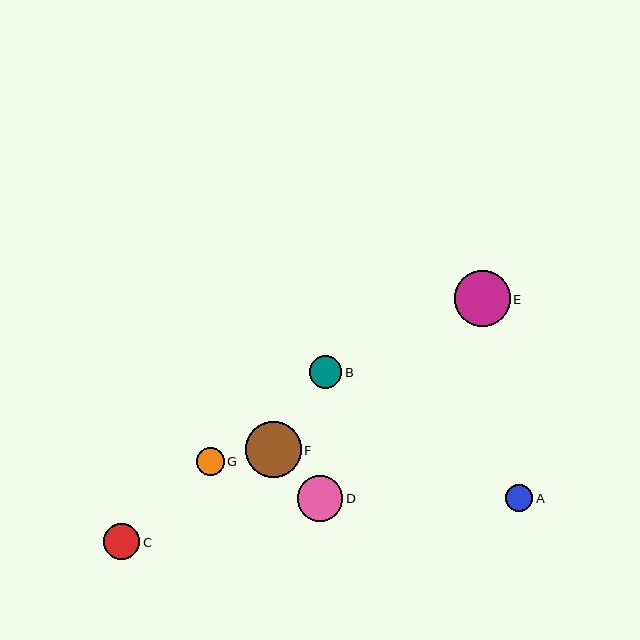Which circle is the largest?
Circle E is the largest with a size of approximately 56 pixels.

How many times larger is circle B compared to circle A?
Circle B is approximately 1.2 times the size of circle A.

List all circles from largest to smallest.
From largest to smallest: E, F, D, C, B, G, A.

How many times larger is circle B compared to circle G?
Circle B is approximately 1.2 times the size of circle G.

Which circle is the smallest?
Circle A is the smallest with a size of approximately 27 pixels.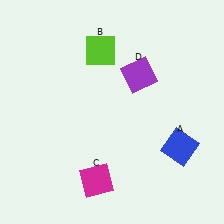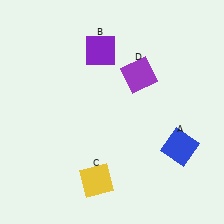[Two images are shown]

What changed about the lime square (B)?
In Image 1, B is lime. In Image 2, it changed to purple.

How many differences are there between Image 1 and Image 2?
There are 2 differences between the two images.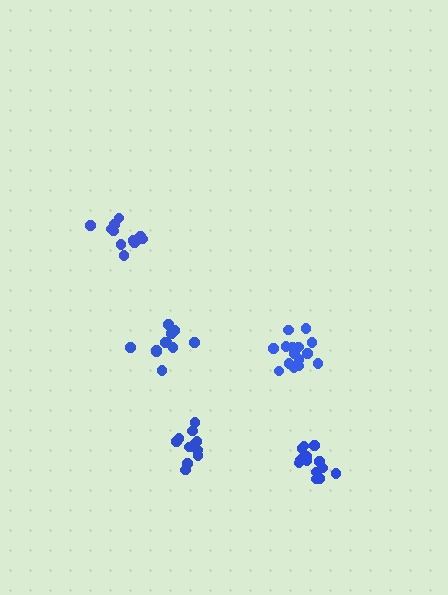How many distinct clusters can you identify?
There are 5 distinct clusters.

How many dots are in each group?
Group 1: 11 dots, Group 2: 11 dots, Group 3: 11 dots, Group 4: 15 dots, Group 5: 14 dots (62 total).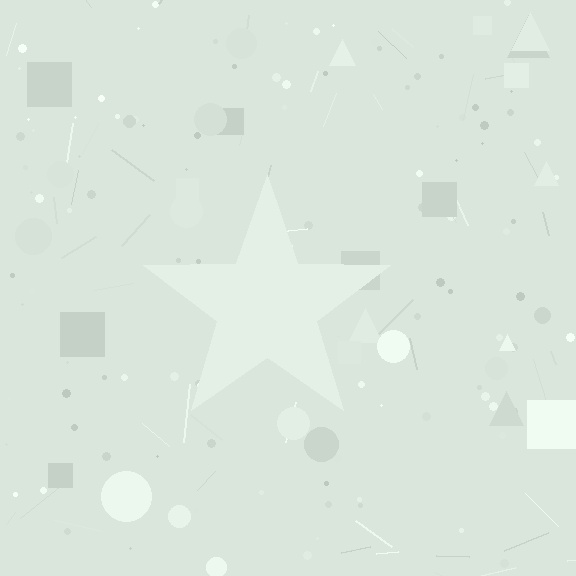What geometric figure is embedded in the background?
A star is embedded in the background.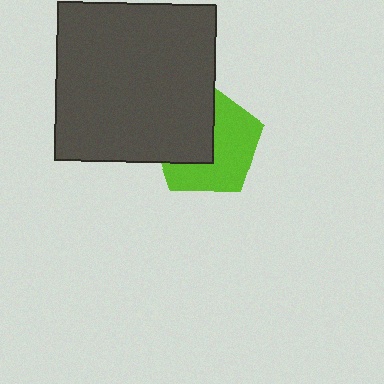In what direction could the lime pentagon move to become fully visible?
The lime pentagon could move right. That would shift it out from behind the dark gray square entirely.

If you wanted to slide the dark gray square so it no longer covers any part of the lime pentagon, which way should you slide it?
Slide it left — that is the most direct way to separate the two shapes.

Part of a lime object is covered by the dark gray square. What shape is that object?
It is a pentagon.